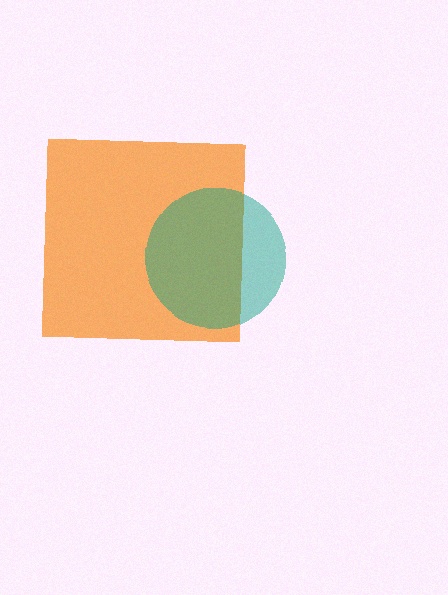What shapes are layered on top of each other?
The layered shapes are: an orange square, a teal circle.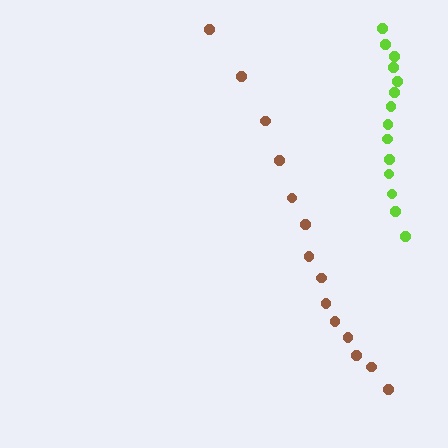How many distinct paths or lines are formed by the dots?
There are 2 distinct paths.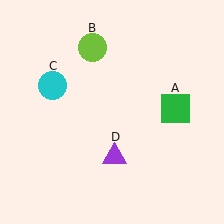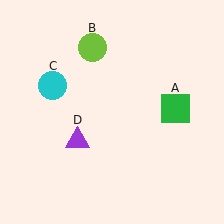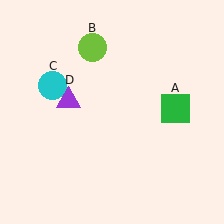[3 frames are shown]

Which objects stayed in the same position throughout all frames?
Green square (object A) and lime circle (object B) and cyan circle (object C) remained stationary.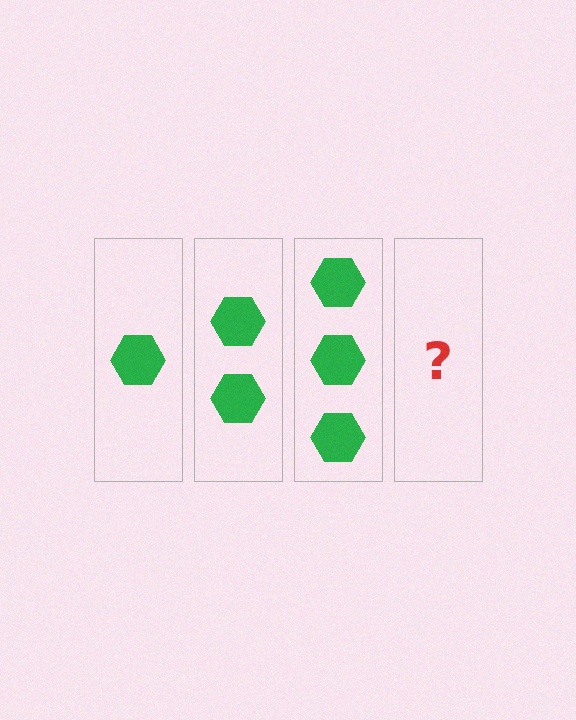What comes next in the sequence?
The next element should be 4 hexagons.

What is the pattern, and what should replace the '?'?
The pattern is that each step adds one more hexagon. The '?' should be 4 hexagons.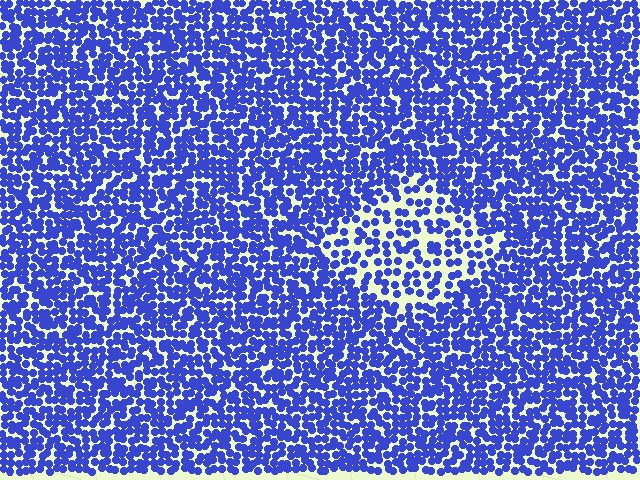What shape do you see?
I see a diamond.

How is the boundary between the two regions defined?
The boundary is defined by a change in element density (approximately 1.9x ratio). All elements are the same color, size, and shape.